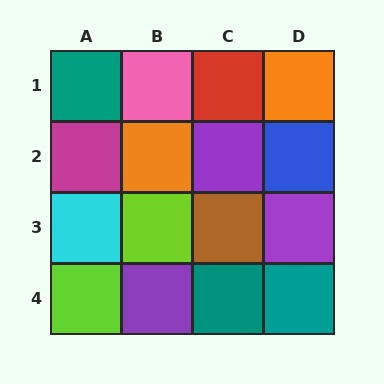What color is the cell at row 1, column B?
Pink.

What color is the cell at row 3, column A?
Cyan.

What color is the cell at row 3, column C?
Brown.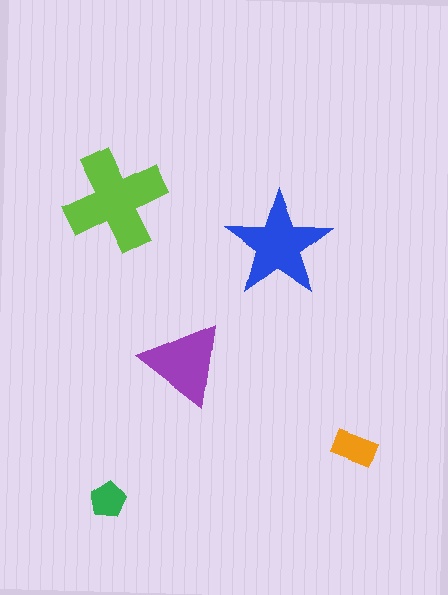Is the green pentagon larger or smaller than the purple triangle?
Smaller.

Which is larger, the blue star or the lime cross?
The lime cross.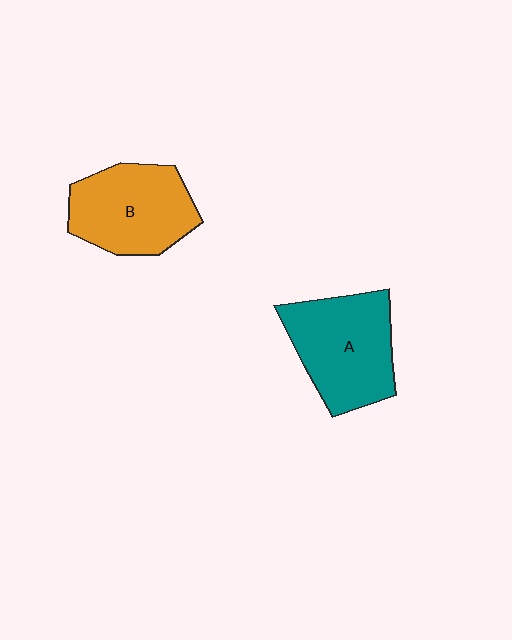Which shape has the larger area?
Shape A (teal).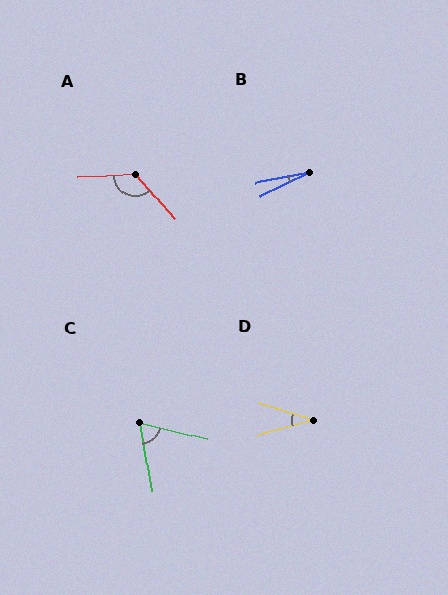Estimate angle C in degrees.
Approximately 66 degrees.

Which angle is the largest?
A, at approximately 129 degrees.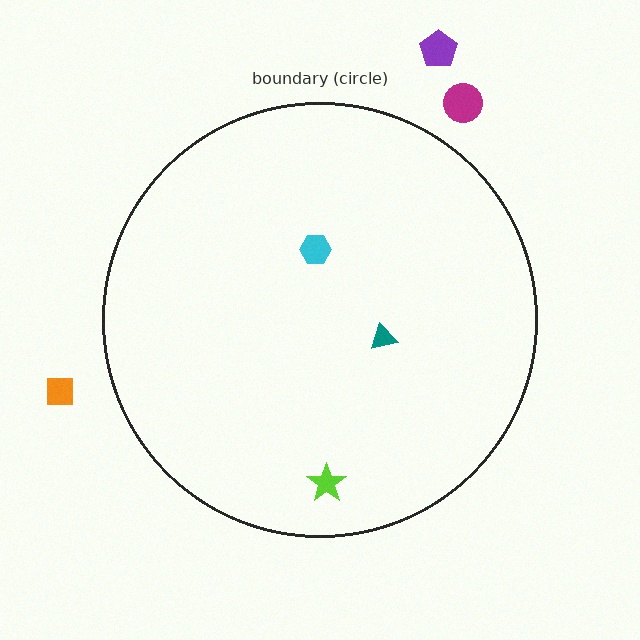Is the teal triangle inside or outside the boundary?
Inside.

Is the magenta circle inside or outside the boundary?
Outside.